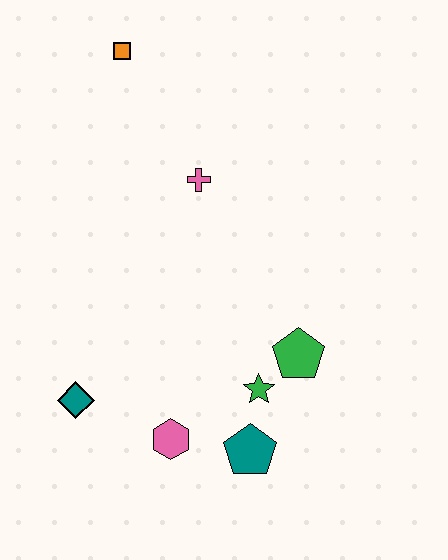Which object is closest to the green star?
The green pentagon is closest to the green star.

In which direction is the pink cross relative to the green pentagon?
The pink cross is above the green pentagon.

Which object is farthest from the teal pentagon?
The orange square is farthest from the teal pentagon.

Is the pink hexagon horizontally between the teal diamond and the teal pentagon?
Yes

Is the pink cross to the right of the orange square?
Yes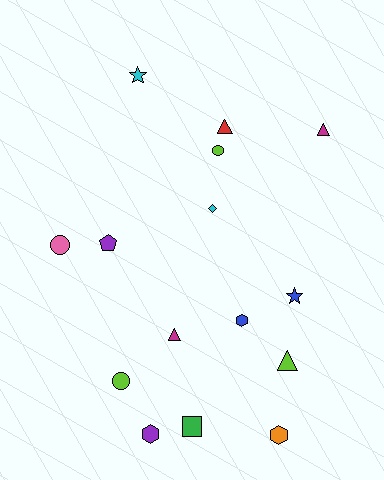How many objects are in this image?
There are 15 objects.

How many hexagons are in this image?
There are 3 hexagons.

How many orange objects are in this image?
There is 1 orange object.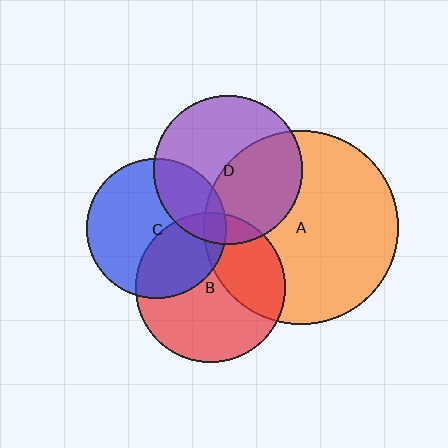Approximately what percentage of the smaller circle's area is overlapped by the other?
Approximately 35%.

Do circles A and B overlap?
Yes.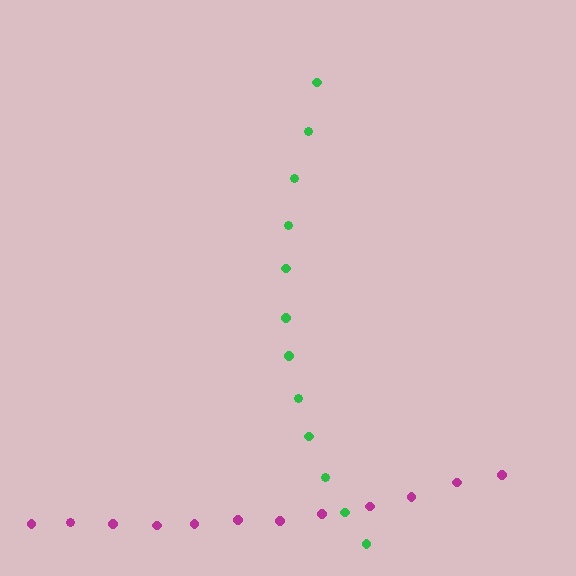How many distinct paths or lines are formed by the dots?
There are 2 distinct paths.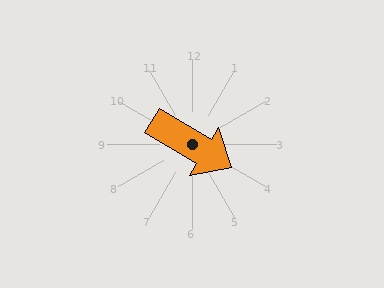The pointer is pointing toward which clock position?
Roughly 4 o'clock.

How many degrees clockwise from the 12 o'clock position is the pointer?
Approximately 121 degrees.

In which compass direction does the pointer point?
Southeast.